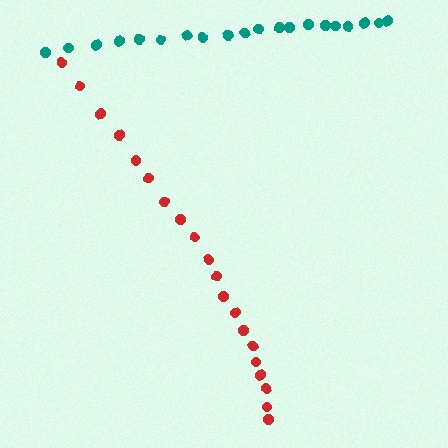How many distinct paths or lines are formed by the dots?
There are 2 distinct paths.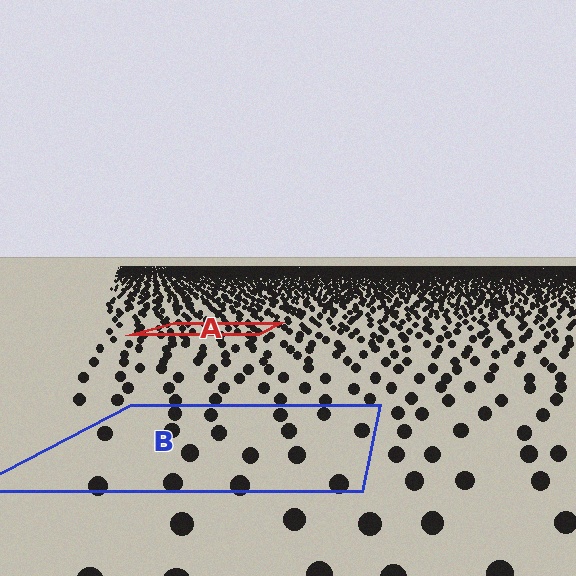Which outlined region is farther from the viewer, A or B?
Region A is farther from the viewer — the texture elements inside it appear smaller and more densely packed.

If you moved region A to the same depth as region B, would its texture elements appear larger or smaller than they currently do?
They would appear larger. At a closer depth, the same texture elements are projected at a bigger on-screen size.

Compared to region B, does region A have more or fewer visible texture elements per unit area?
Region A has more texture elements per unit area — they are packed more densely because it is farther away.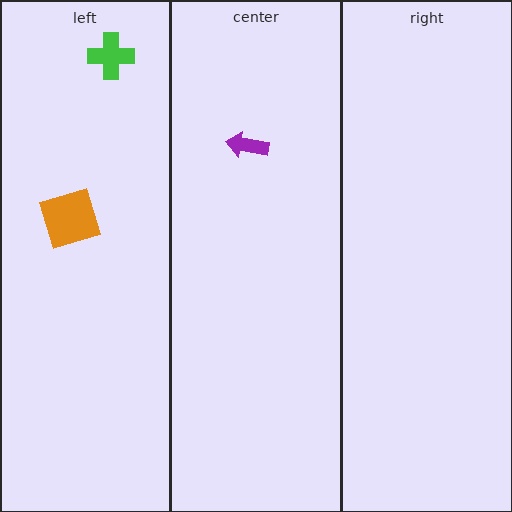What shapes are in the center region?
The purple arrow.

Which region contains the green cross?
The left region.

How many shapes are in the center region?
1.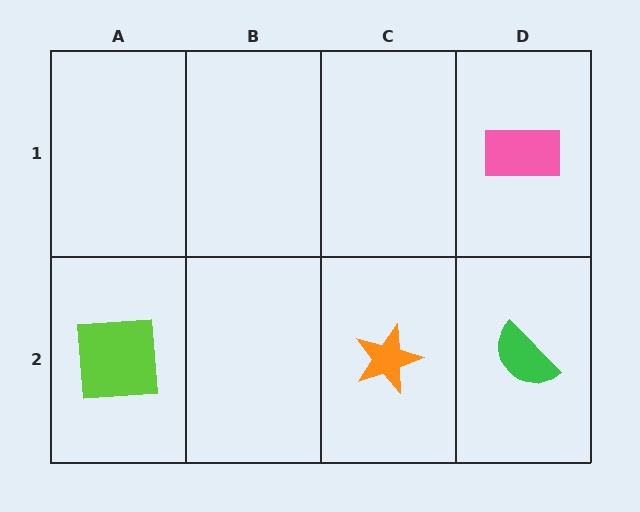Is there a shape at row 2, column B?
No, that cell is empty.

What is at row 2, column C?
An orange star.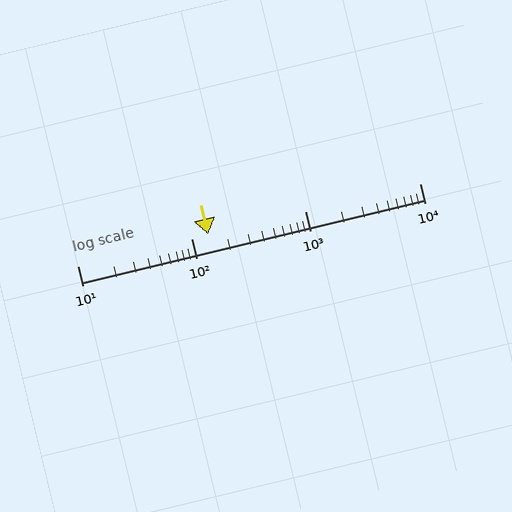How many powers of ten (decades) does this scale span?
The scale spans 3 decades, from 10 to 10000.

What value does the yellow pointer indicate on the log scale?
The pointer indicates approximately 140.